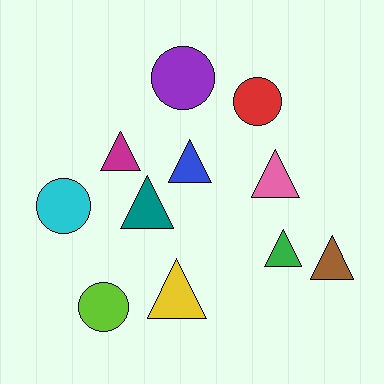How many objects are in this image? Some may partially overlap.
There are 11 objects.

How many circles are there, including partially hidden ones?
There are 4 circles.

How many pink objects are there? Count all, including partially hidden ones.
There is 1 pink object.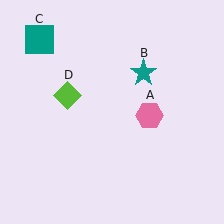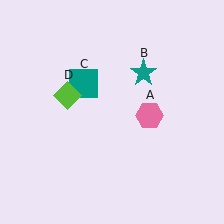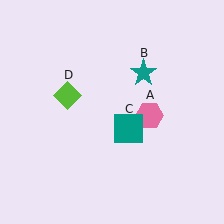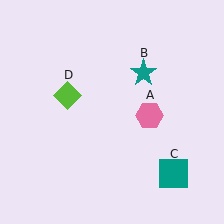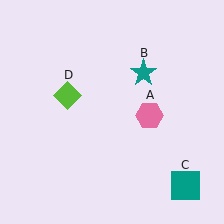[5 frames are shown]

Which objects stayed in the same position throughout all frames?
Pink hexagon (object A) and teal star (object B) and lime diamond (object D) remained stationary.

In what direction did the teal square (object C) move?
The teal square (object C) moved down and to the right.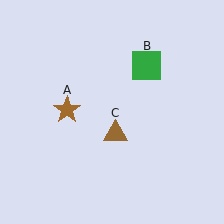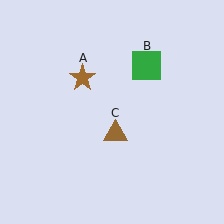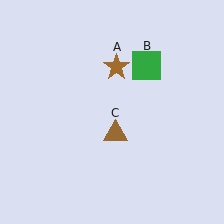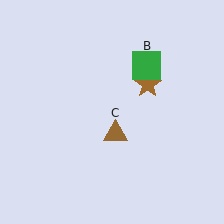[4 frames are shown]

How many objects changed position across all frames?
1 object changed position: brown star (object A).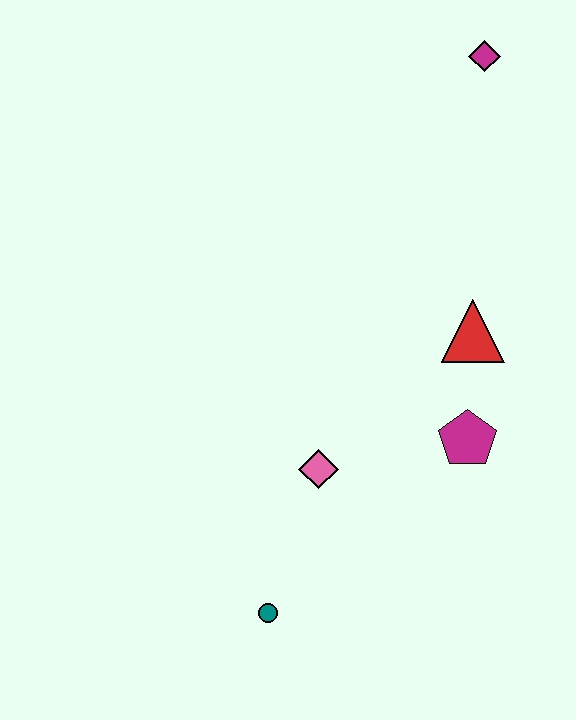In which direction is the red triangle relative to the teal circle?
The red triangle is above the teal circle.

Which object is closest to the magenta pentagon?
The red triangle is closest to the magenta pentagon.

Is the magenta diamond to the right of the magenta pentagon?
Yes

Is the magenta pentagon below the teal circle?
No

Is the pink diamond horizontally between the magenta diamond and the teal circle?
Yes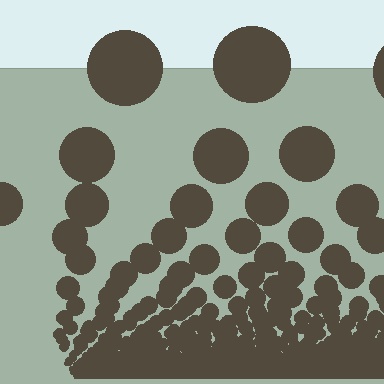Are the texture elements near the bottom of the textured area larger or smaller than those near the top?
Smaller. The gradient is inverted — elements near the bottom are smaller and denser.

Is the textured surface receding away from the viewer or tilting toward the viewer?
The surface appears to tilt toward the viewer. Texture elements get larger and sparser toward the top.